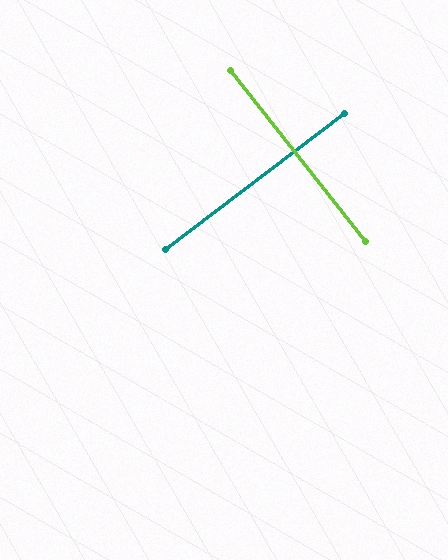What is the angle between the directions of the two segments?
Approximately 89 degrees.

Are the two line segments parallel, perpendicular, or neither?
Perpendicular — they meet at approximately 89°.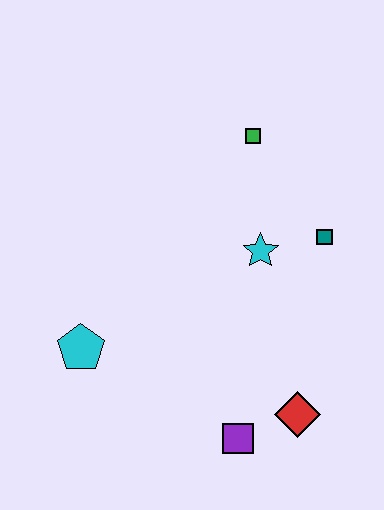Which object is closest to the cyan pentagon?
The purple square is closest to the cyan pentagon.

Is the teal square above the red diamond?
Yes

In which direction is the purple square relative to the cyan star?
The purple square is below the cyan star.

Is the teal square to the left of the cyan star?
No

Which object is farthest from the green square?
The purple square is farthest from the green square.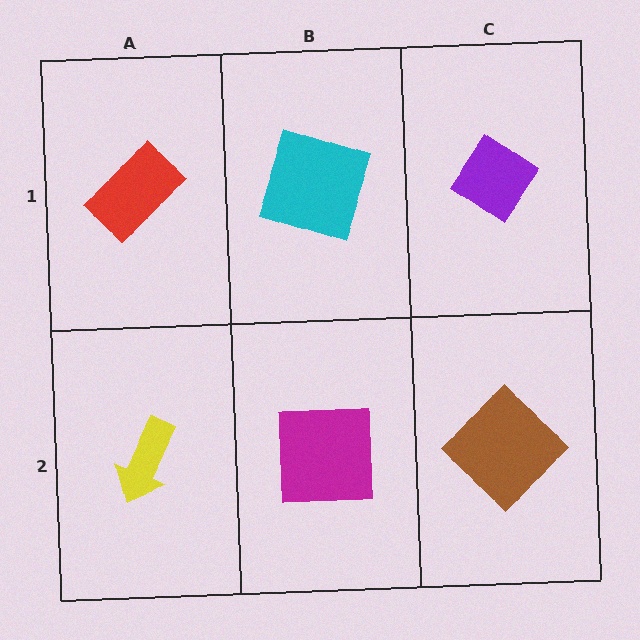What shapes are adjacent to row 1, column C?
A brown diamond (row 2, column C), a cyan square (row 1, column B).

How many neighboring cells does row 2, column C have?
2.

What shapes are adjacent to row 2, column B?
A cyan square (row 1, column B), a yellow arrow (row 2, column A), a brown diamond (row 2, column C).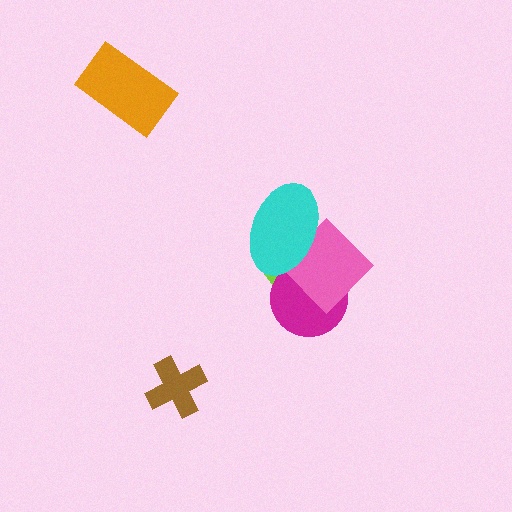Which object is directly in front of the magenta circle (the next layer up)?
The pink diamond is directly in front of the magenta circle.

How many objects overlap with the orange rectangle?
0 objects overlap with the orange rectangle.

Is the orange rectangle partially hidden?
No, no other shape covers it.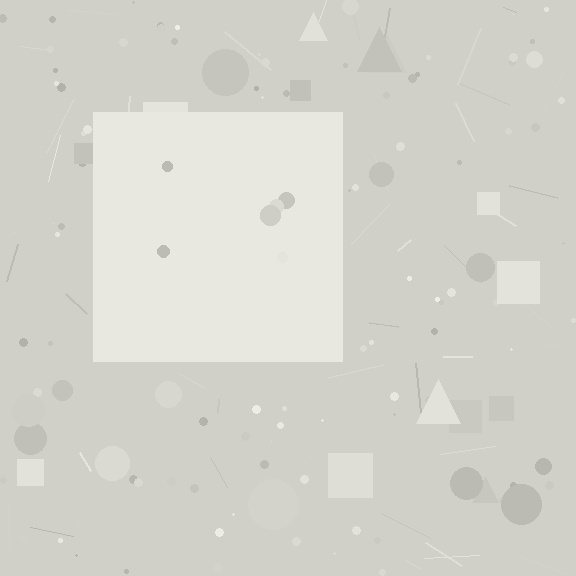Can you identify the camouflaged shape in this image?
The camouflaged shape is a square.